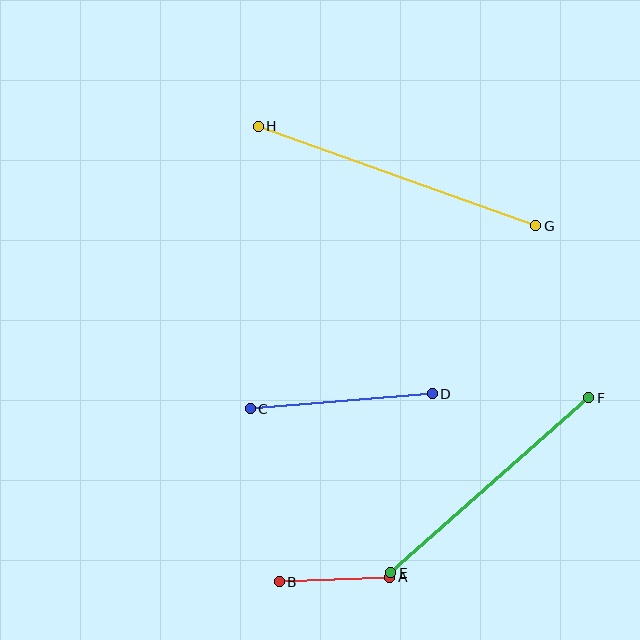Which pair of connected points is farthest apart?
Points G and H are farthest apart.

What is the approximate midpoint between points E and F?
The midpoint is at approximately (490, 485) pixels.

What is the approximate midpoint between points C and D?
The midpoint is at approximately (341, 401) pixels.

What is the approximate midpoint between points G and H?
The midpoint is at approximately (397, 176) pixels.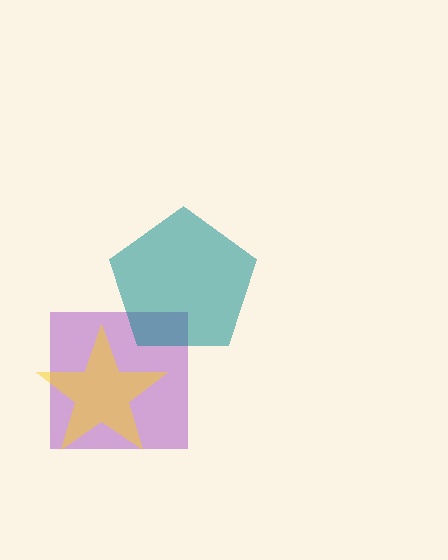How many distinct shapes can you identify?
There are 3 distinct shapes: a purple square, a yellow star, a teal pentagon.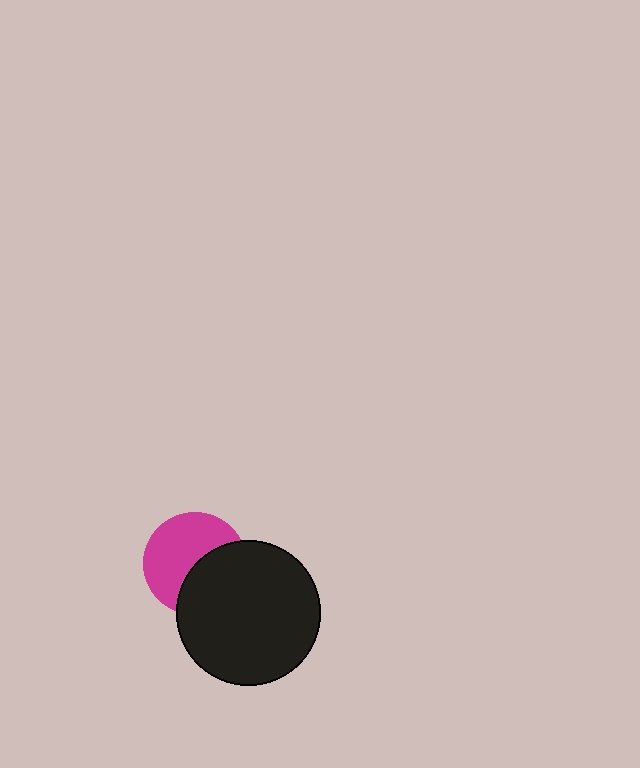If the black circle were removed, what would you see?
You would see the complete magenta circle.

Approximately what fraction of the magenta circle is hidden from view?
Roughly 42% of the magenta circle is hidden behind the black circle.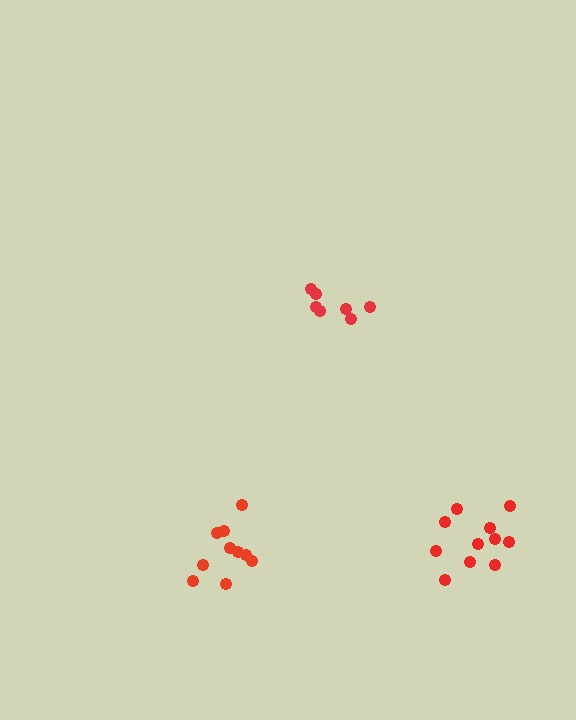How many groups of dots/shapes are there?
There are 3 groups.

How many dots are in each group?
Group 1: 11 dots, Group 2: 10 dots, Group 3: 7 dots (28 total).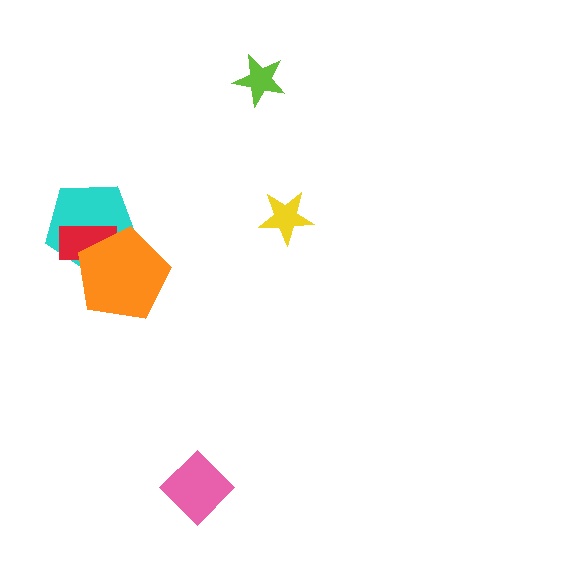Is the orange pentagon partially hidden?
No, no other shape covers it.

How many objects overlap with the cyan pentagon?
2 objects overlap with the cyan pentagon.